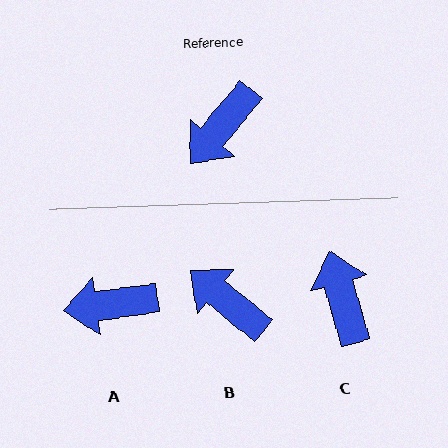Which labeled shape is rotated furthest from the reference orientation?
C, about 125 degrees away.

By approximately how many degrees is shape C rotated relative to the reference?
Approximately 125 degrees clockwise.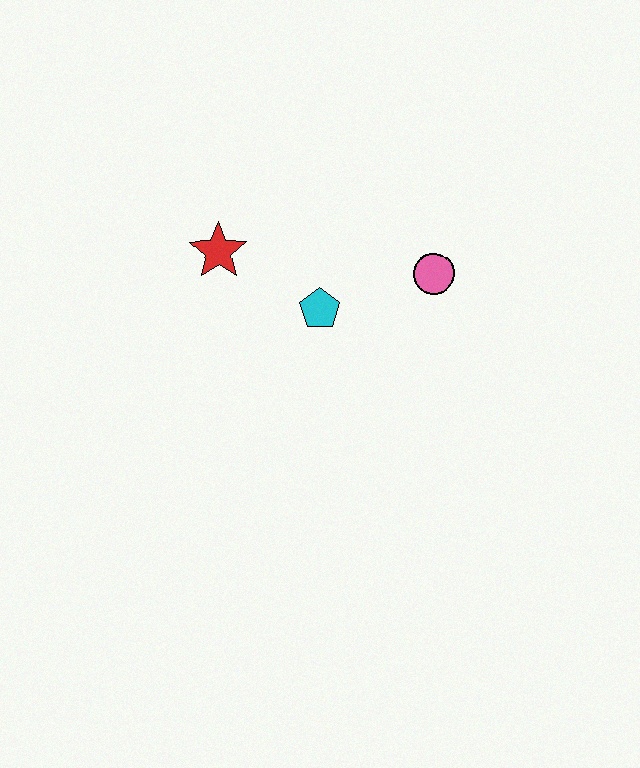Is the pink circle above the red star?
No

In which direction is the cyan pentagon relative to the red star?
The cyan pentagon is to the right of the red star.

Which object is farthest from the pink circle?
The red star is farthest from the pink circle.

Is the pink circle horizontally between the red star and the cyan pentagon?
No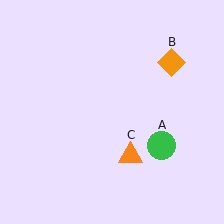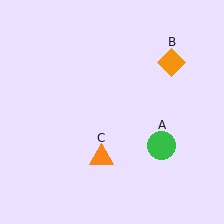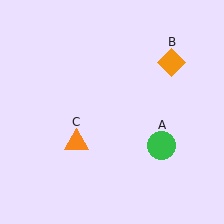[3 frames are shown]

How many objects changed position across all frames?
1 object changed position: orange triangle (object C).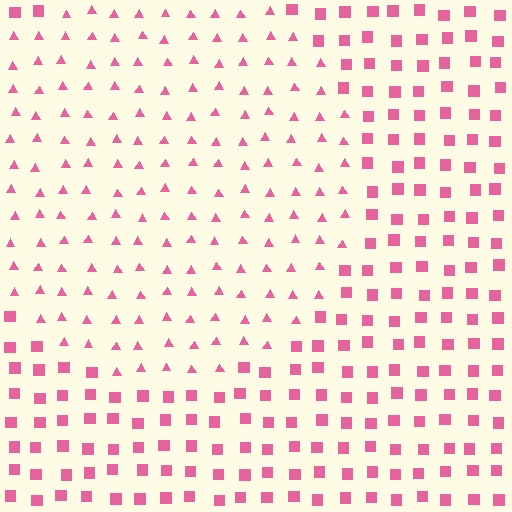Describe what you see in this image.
The image is filled with small pink elements arranged in a uniform grid. A circle-shaped region contains triangles, while the surrounding area contains squares. The boundary is defined purely by the change in element shape.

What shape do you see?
I see a circle.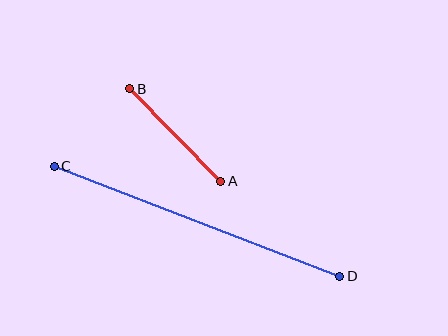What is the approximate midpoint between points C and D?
The midpoint is at approximately (197, 221) pixels.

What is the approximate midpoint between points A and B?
The midpoint is at approximately (175, 135) pixels.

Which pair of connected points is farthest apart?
Points C and D are farthest apart.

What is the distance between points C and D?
The distance is approximately 306 pixels.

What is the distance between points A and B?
The distance is approximately 130 pixels.